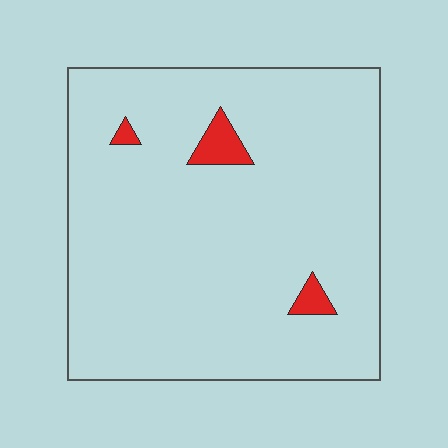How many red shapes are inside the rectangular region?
3.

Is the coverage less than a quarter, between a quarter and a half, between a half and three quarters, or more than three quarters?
Less than a quarter.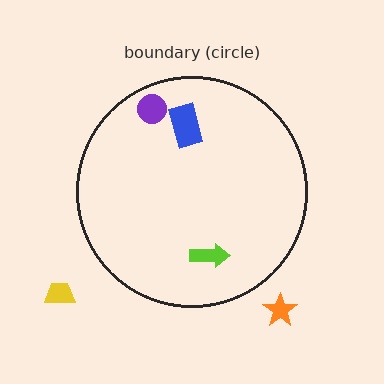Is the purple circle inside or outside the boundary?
Inside.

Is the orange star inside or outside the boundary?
Outside.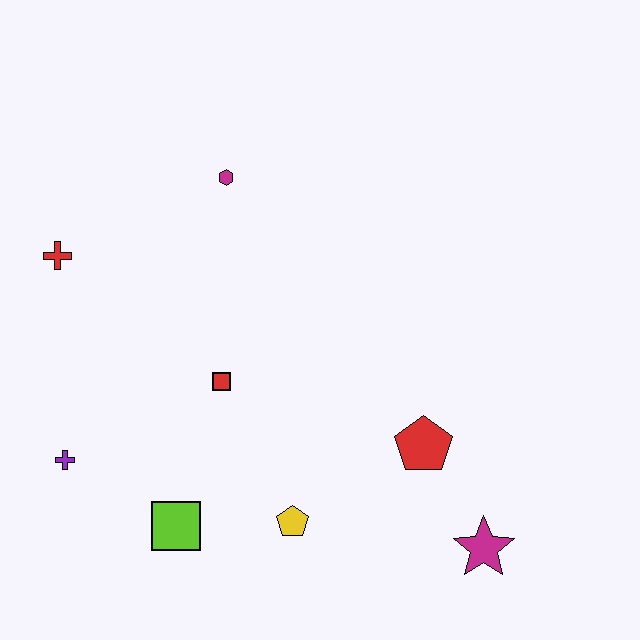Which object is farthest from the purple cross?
The magenta star is farthest from the purple cross.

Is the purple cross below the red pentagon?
Yes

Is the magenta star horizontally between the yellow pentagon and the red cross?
No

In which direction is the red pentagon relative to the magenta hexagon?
The red pentagon is below the magenta hexagon.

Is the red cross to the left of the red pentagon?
Yes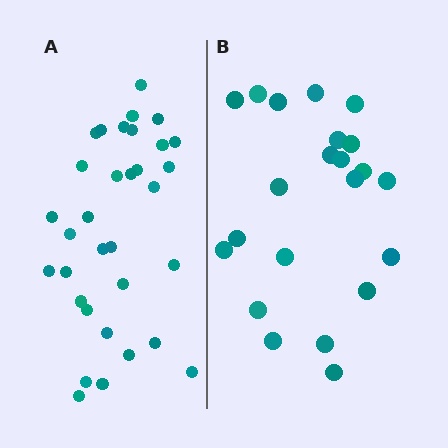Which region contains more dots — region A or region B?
Region A (the left region) has more dots.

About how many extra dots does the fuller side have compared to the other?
Region A has roughly 12 or so more dots than region B.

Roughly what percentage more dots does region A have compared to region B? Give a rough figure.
About 50% more.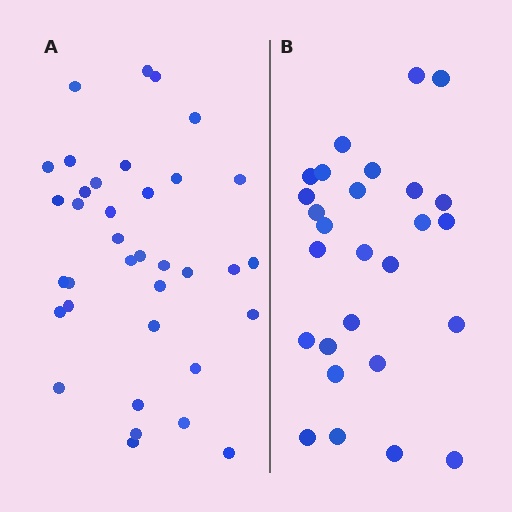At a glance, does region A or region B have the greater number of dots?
Region A (the left region) has more dots.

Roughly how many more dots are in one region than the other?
Region A has roughly 8 or so more dots than region B.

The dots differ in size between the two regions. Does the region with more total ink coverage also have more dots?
No. Region B has more total ink coverage because its dots are larger, but region A actually contains more individual dots. Total area can be misleading — the number of items is what matters here.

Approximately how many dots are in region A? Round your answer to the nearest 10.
About 40 dots. (The exact count is 36, which rounds to 40.)